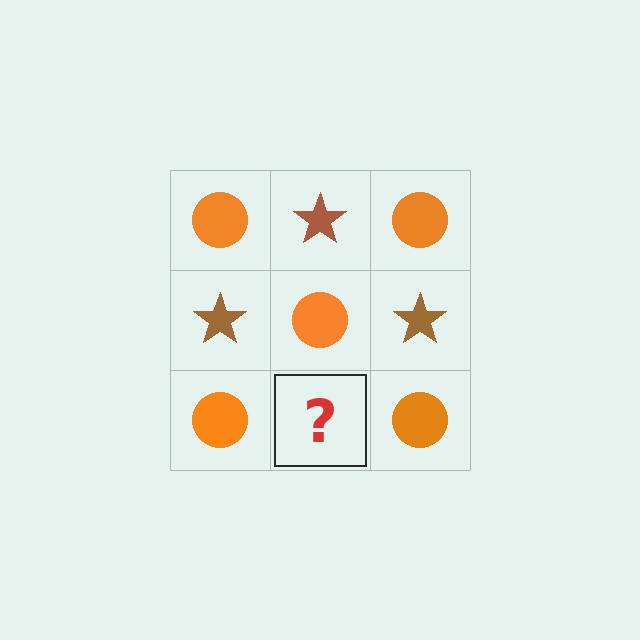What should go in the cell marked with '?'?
The missing cell should contain a brown star.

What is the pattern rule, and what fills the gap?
The rule is that it alternates orange circle and brown star in a checkerboard pattern. The gap should be filled with a brown star.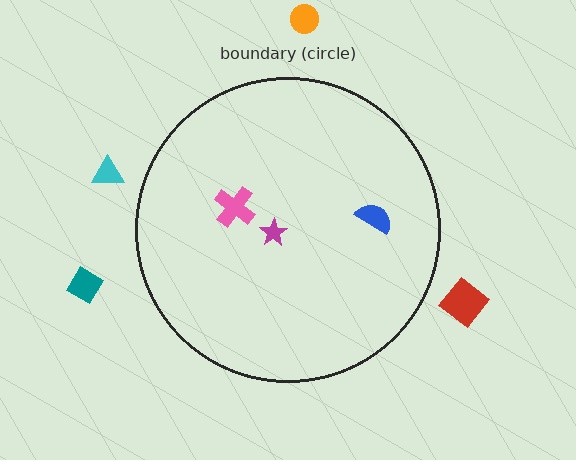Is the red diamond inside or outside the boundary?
Outside.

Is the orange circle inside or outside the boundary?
Outside.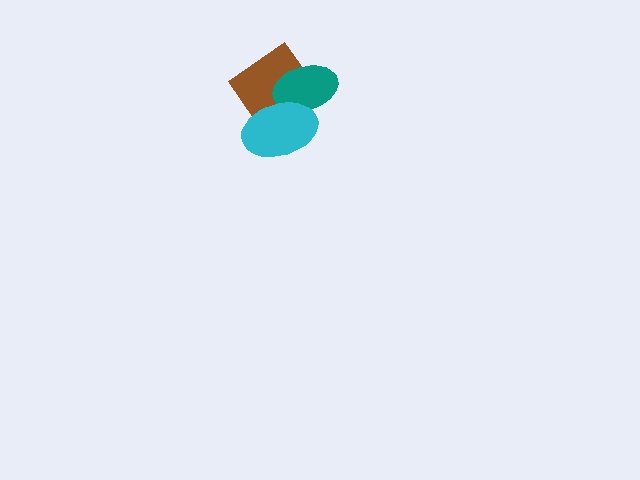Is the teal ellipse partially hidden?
Yes, it is partially covered by another shape.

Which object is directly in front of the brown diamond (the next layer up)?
The teal ellipse is directly in front of the brown diamond.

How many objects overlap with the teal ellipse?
2 objects overlap with the teal ellipse.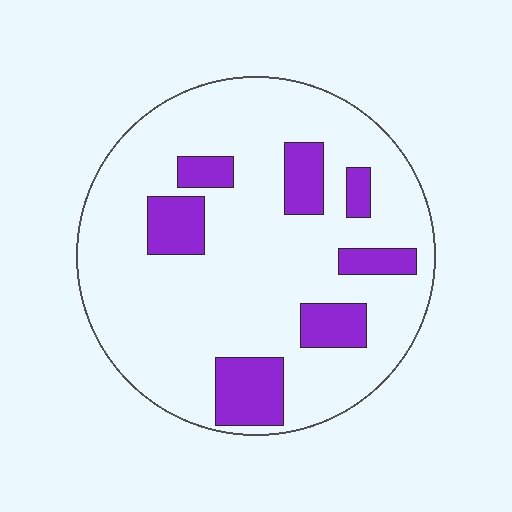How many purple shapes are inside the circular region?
7.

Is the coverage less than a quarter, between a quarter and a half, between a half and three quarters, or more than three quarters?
Less than a quarter.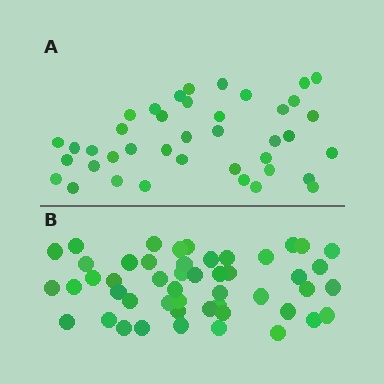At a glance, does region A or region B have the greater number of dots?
Region B (the bottom region) has more dots.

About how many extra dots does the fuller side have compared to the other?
Region B has roughly 8 or so more dots than region A.